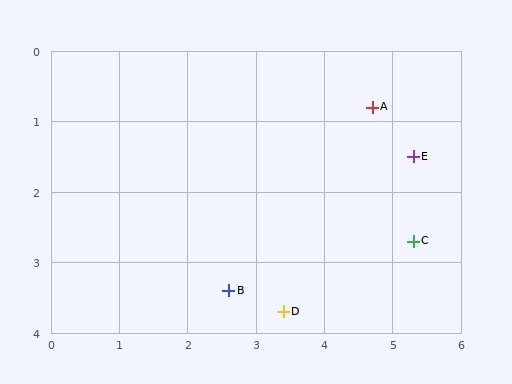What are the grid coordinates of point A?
Point A is at approximately (4.7, 0.8).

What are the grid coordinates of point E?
Point E is at approximately (5.3, 1.5).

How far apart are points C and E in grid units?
Points C and E are about 1.2 grid units apart.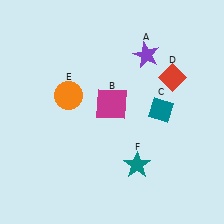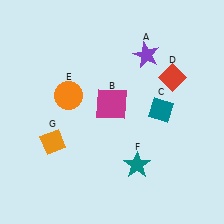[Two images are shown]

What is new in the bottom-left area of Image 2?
An orange diamond (G) was added in the bottom-left area of Image 2.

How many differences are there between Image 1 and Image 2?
There is 1 difference between the two images.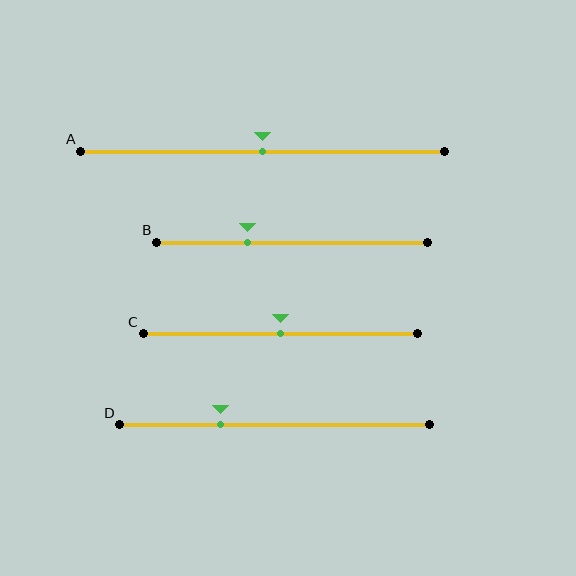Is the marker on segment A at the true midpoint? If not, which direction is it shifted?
Yes, the marker on segment A is at the true midpoint.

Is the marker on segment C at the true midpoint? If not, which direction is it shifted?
Yes, the marker on segment C is at the true midpoint.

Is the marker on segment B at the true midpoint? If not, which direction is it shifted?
No, the marker on segment B is shifted to the left by about 16% of the segment length.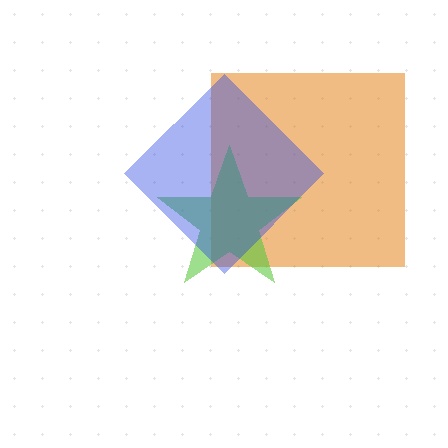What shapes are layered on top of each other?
The layered shapes are: an orange square, a lime star, a blue diamond.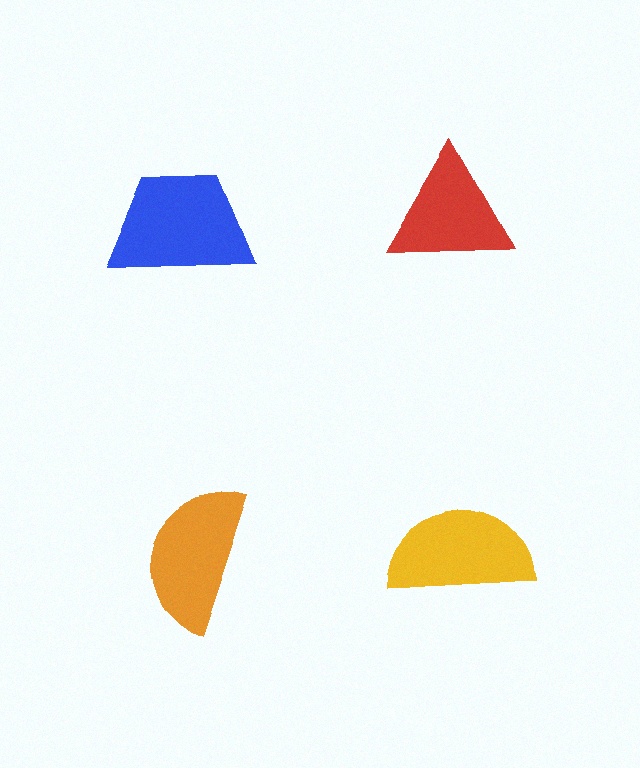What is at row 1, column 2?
A red triangle.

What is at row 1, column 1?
A blue trapezoid.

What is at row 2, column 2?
A yellow semicircle.